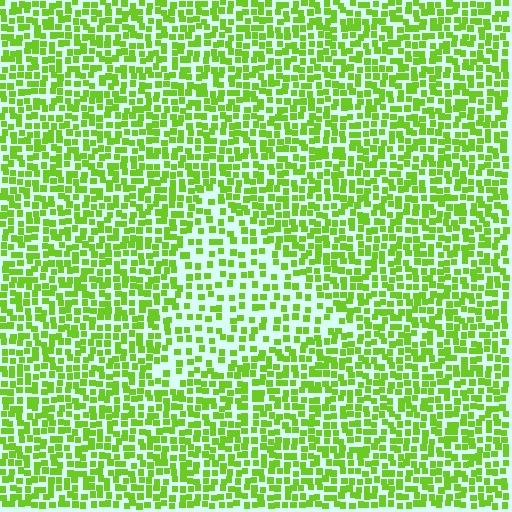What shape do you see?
I see a triangle.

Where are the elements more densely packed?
The elements are more densely packed outside the triangle boundary.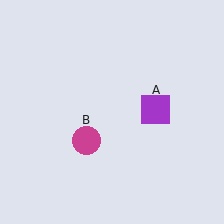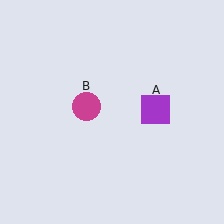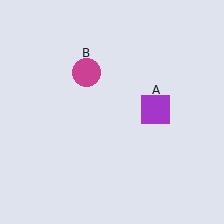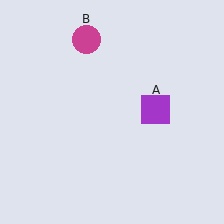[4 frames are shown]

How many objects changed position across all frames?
1 object changed position: magenta circle (object B).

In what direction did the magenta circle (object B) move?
The magenta circle (object B) moved up.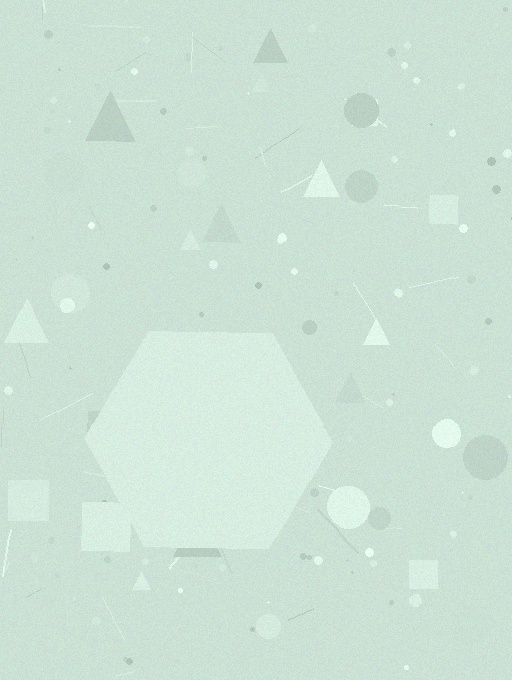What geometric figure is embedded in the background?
A hexagon is embedded in the background.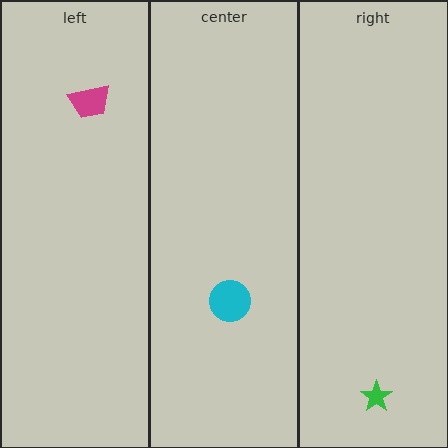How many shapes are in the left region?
1.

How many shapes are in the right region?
1.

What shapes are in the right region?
The green star.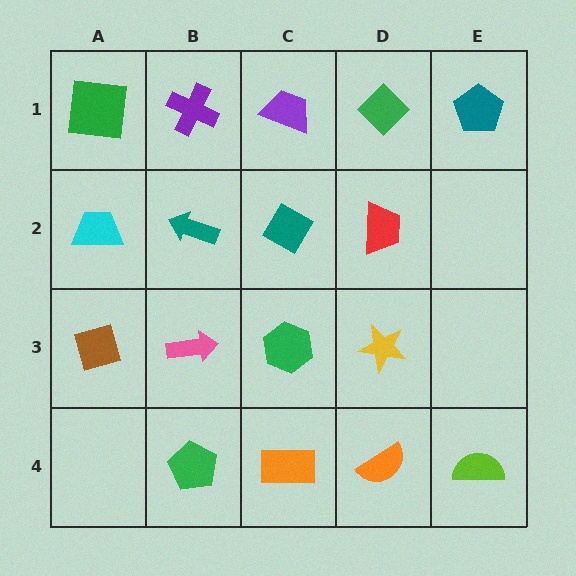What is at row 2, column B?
A teal arrow.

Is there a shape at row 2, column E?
No, that cell is empty.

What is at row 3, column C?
A green hexagon.